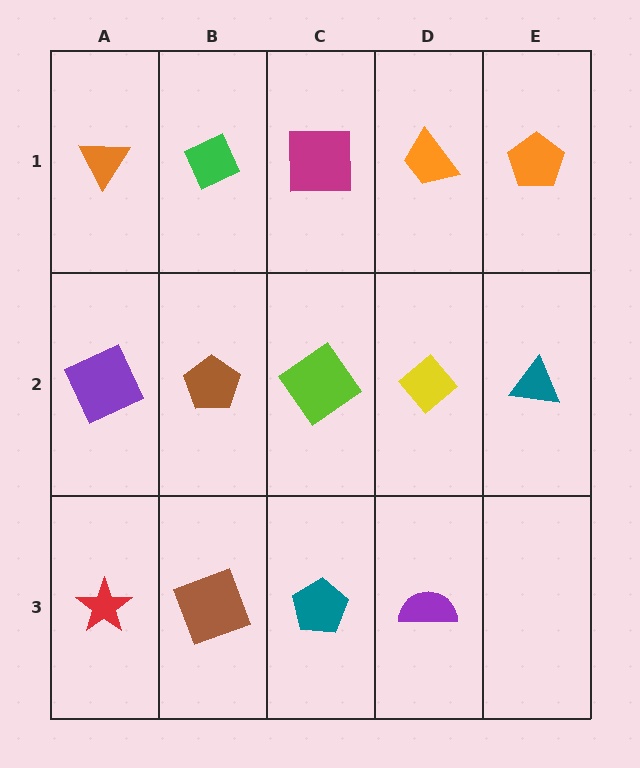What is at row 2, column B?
A brown pentagon.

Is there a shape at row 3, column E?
No, that cell is empty.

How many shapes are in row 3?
4 shapes.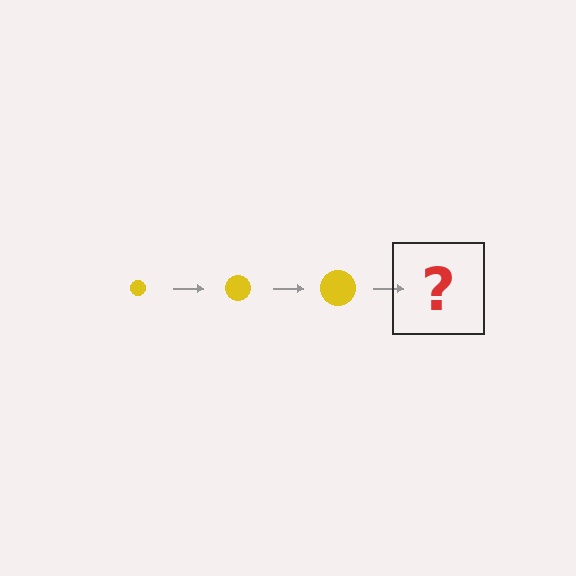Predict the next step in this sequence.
The next step is a yellow circle, larger than the previous one.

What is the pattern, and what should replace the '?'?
The pattern is that the circle gets progressively larger each step. The '?' should be a yellow circle, larger than the previous one.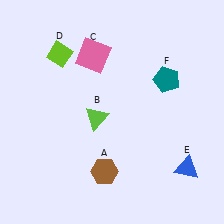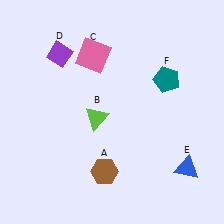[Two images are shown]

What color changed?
The diamond (D) changed from lime in Image 1 to purple in Image 2.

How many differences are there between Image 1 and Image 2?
There is 1 difference between the two images.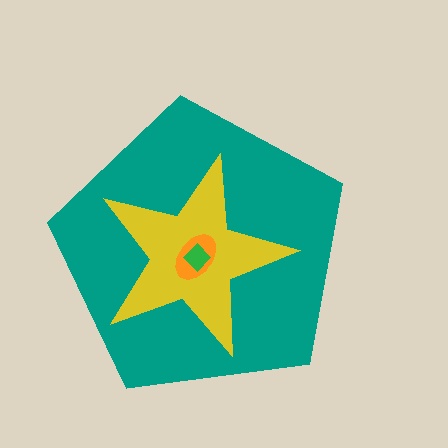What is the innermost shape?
The green diamond.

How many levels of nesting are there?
4.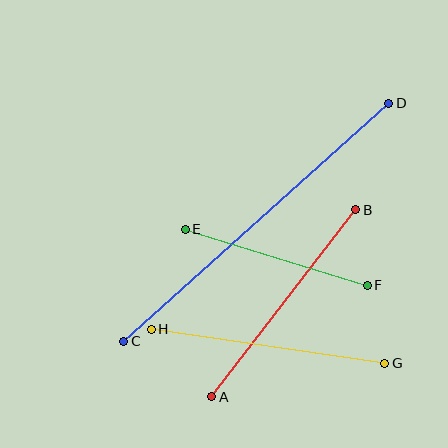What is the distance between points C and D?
The distance is approximately 356 pixels.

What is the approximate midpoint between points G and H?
The midpoint is at approximately (268, 346) pixels.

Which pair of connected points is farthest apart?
Points C and D are farthest apart.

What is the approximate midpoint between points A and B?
The midpoint is at approximately (284, 303) pixels.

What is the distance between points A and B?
The distance is approximately 236 pixels.